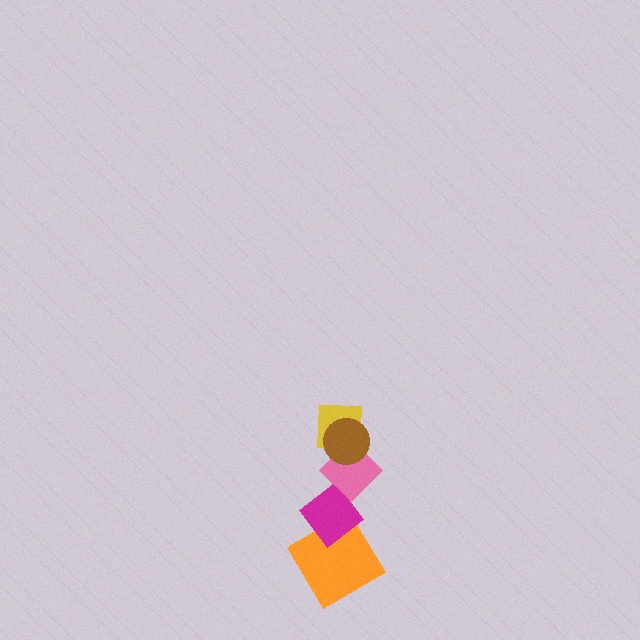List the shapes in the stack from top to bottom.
From top to bottom: the brown circle, the yellow square, the pink diamond, the magenta diamond, the orange diamond.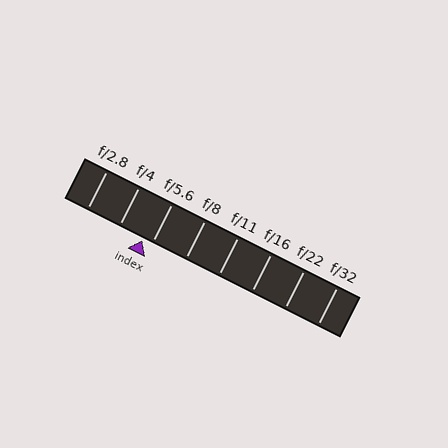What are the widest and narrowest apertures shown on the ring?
The widest aperture shown is f/2.8 and the narrowest is f/32.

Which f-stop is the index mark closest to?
The index mark is closest to f/5.6.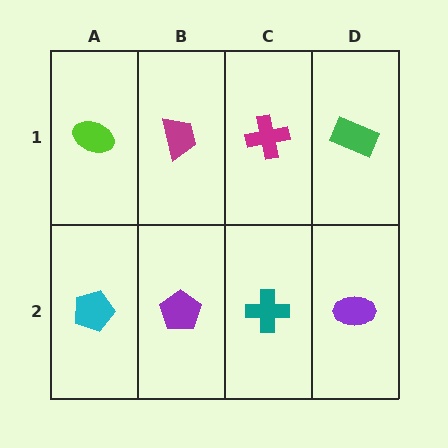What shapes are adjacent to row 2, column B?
A magenta trapezoid (row 1, column B), a cyan pentagon (row 2, column A), a teal cross (row 2, column C).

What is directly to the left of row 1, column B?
A lime ellipse.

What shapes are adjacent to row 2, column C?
A magenta cross (row 1, column C), a purple pentagon (row 2, column B), a purple ellipse (row 2, column D).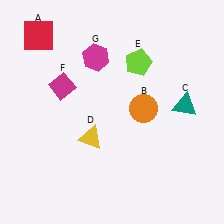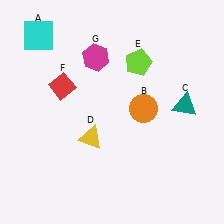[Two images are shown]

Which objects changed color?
A changed from red to cyan. F changed from magenta to red.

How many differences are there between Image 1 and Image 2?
There are 2 differences between the two images.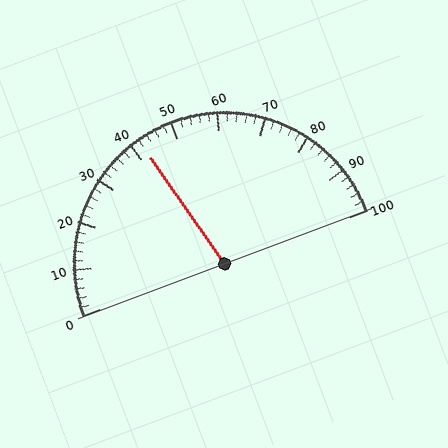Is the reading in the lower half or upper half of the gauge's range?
The reading is in the lower half of the range (0 to 100).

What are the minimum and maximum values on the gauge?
The gauge ranges from 0 to 100.